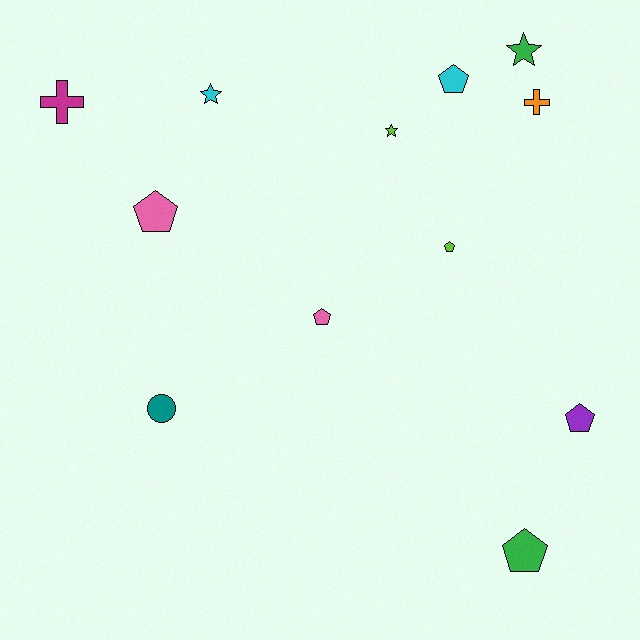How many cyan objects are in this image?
There are 2 cyan objects.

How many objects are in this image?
There are 12 objects.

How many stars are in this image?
There are 3 stars.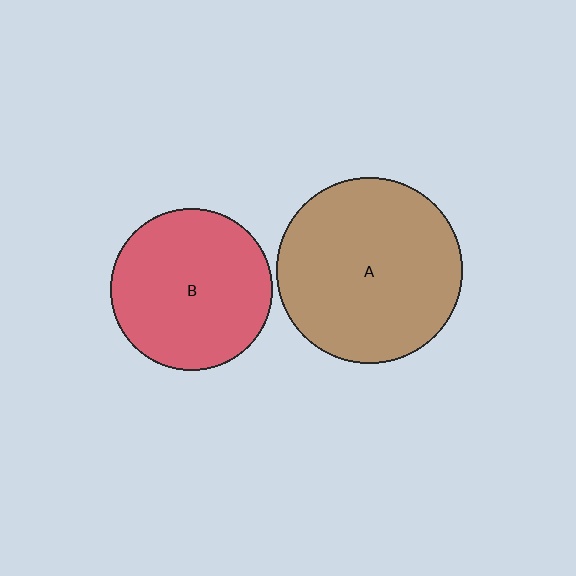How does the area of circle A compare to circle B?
Approximately 1.3 times.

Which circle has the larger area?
Circle A (brown).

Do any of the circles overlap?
No, none of the circles overlap.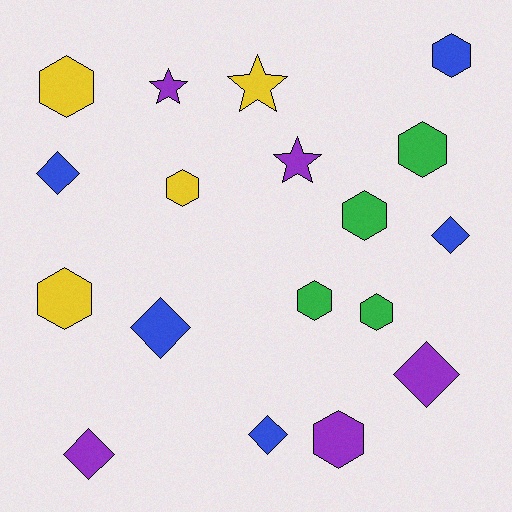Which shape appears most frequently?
Hexagon, with 9 objects.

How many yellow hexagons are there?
There are 3 yellow hexagons.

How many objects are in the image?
There are 18 objects.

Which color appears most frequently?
Purple, with 5 objects.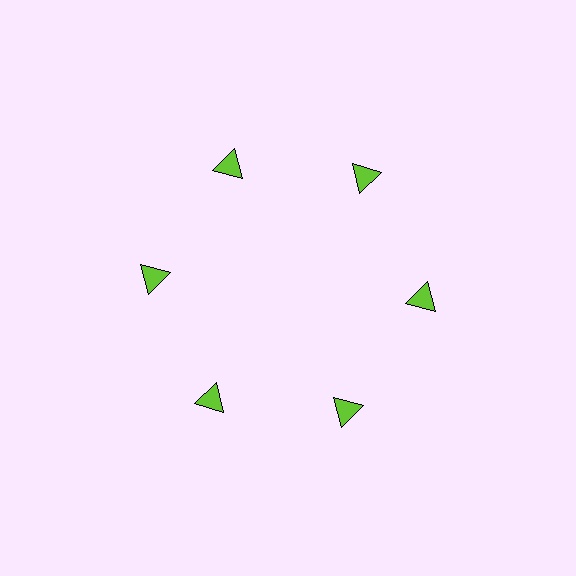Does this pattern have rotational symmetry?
Yes, this pattern has 6-fold rotational symmetry. It looks the same after rotating 60 degrees around the center.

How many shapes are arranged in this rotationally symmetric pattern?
There are 6 shapes, arranged in 6 groups of 1.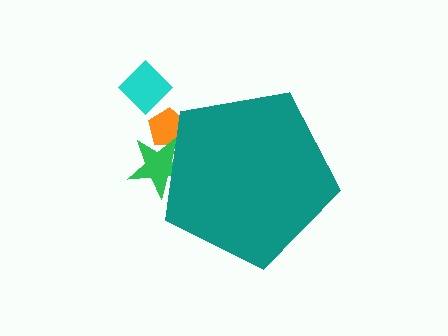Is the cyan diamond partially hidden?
No, the cyan diamond is fully visible.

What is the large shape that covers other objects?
A teal pentagon.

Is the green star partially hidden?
Yes, the green star is partially hidden behind the teal pentagon.